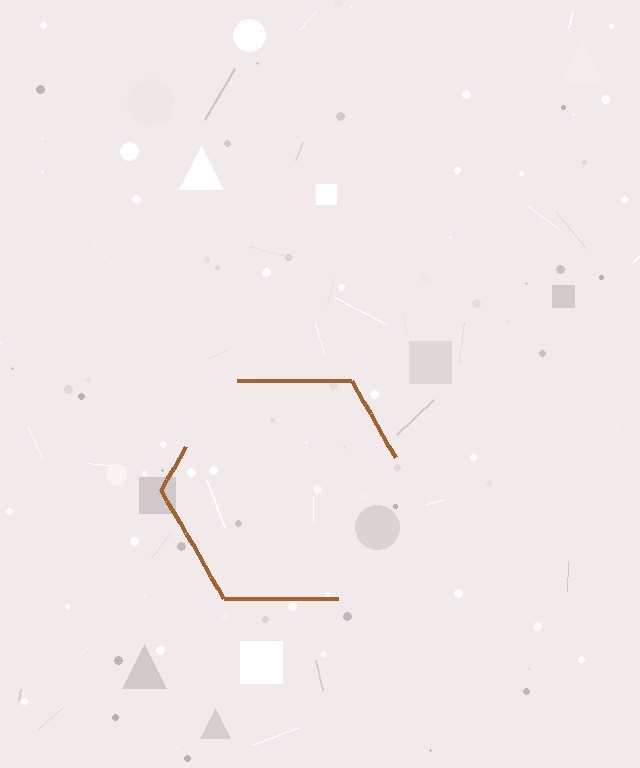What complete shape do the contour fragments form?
The contour fragments form a hexagon.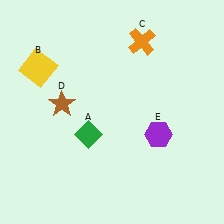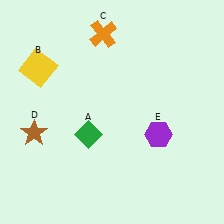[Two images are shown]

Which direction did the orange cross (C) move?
The orange cross (C) moved left.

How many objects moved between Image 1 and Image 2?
2 objects moved between the two images.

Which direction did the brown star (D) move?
The brown star (D) moved down.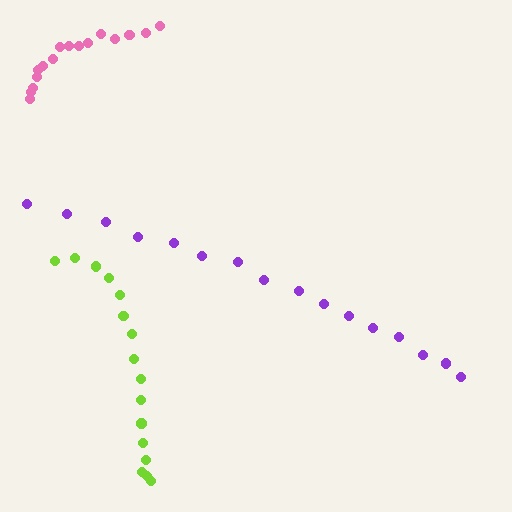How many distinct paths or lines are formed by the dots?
There are 3 distinct paths.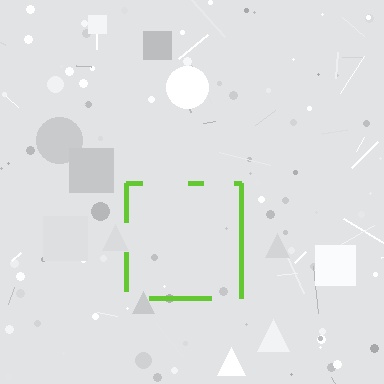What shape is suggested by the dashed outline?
The dashed outline suggests a square.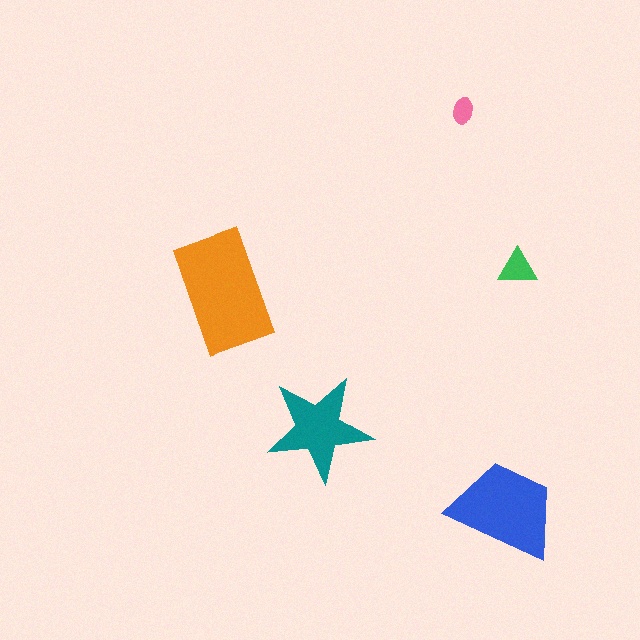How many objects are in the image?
There are 5 objects in the image.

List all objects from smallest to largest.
The pink ellipse, the green triangle, the teal star, the blue trapezoid, the orange rectangle.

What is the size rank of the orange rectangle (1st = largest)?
1st.